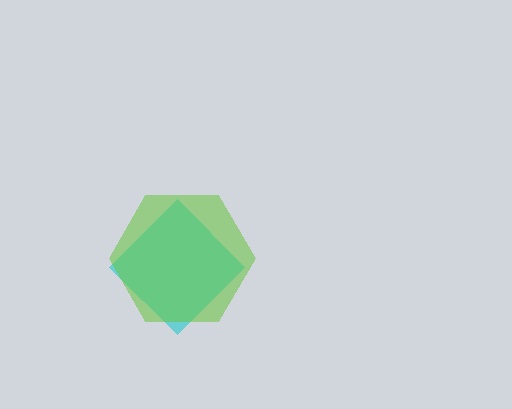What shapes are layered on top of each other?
The layered shapes are: a cyan diamond, a lime hexagon.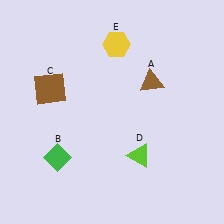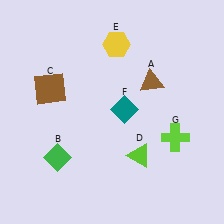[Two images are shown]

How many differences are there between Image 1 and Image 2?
There are 2 differences between the two images.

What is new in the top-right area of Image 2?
A teal diamond (F) was added in the top-right area of Image 2.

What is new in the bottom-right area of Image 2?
A lime cross (G) was added in the bottom-right area of Image 2.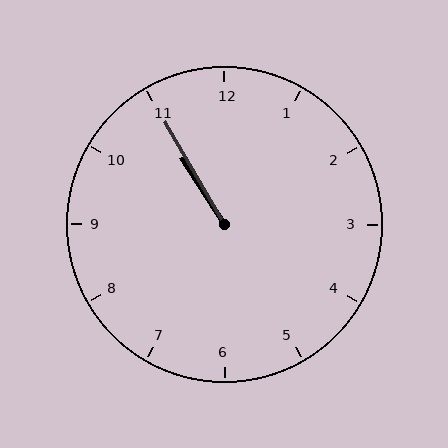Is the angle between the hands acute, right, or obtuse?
It is acute.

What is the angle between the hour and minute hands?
Approximately 2 degrees.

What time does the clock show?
10:55.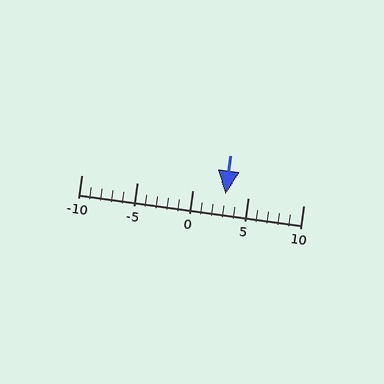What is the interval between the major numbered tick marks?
The major tick marks are spaced 5 units apart.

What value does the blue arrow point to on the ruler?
The blue arrow points to approximately 3.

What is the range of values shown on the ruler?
The ruler shows values from -10 to 10.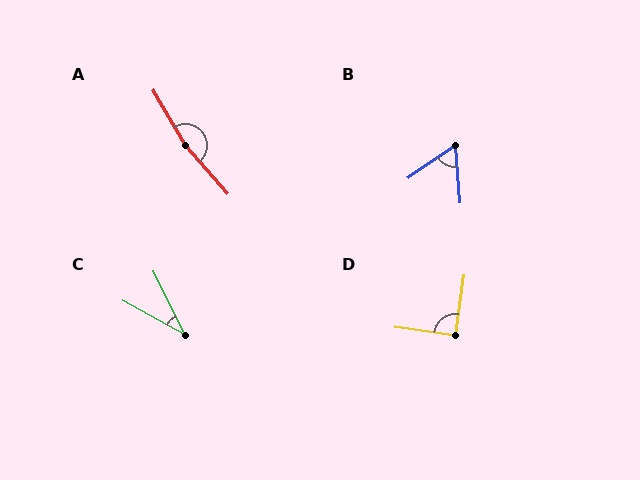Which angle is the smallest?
C, at approximately 35 degrees.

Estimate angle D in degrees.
Approximately 90 degrees.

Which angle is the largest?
A, at approximately 169 degrees.